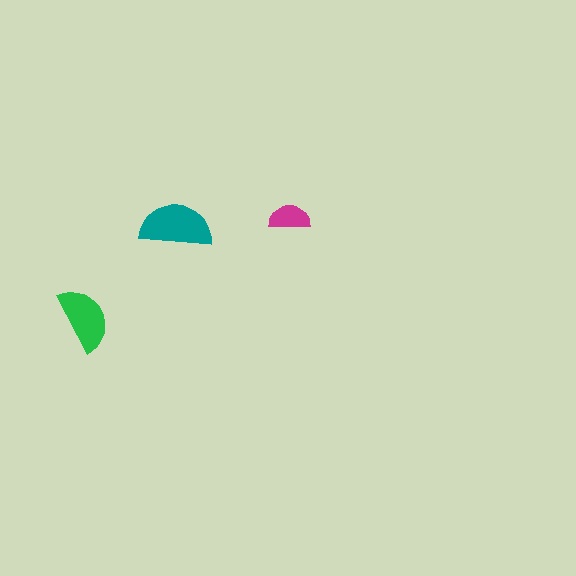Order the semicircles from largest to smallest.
the teal one, the green one, the magenta one.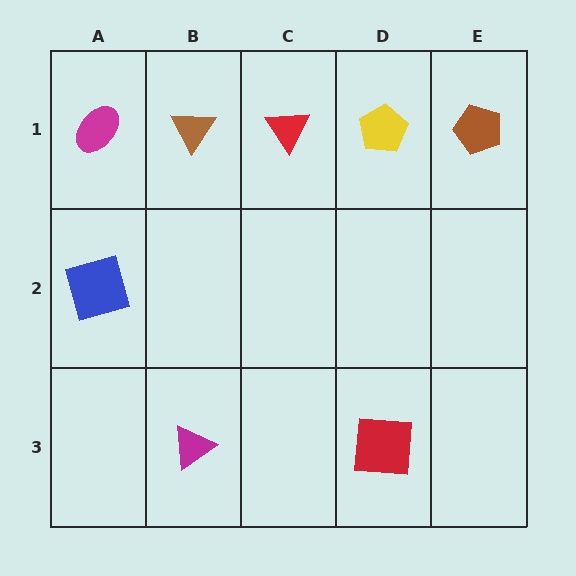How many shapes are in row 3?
2 shapes.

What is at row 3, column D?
A red square.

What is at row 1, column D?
A yellow pentagon.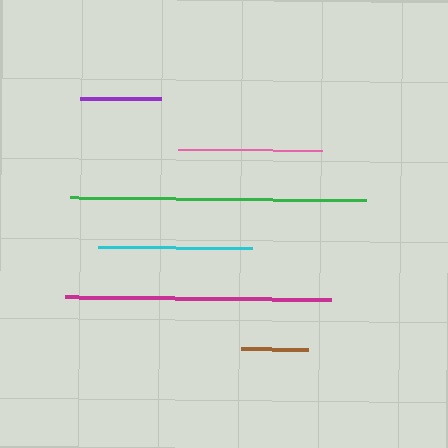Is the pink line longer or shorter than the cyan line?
The cyan line is longer than the pink line.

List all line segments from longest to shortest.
From longest to shortest: green, magenta, cyan, pink, purple, brown.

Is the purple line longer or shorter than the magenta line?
The magenta line is longer than the purple line.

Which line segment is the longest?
The green line is the longest at approximately 297 pixels.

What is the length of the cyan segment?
The cyan segment is approximately 154 pixels long.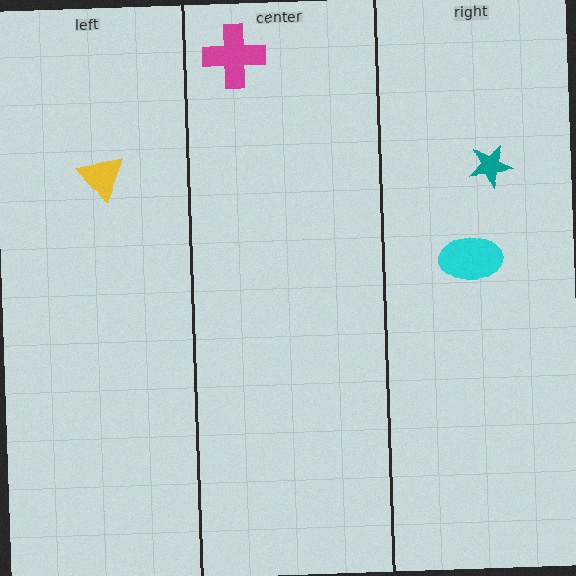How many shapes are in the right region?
2.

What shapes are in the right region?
The teal star, the cyan ellipse.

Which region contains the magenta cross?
The center region.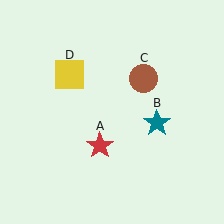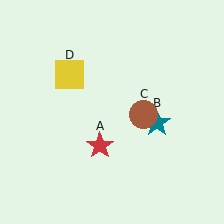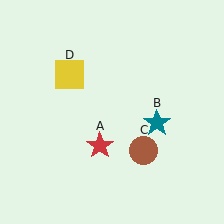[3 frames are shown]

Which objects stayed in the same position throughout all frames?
Red star (object A) and teal star (object B) and yellow square (object D) remained stationary.